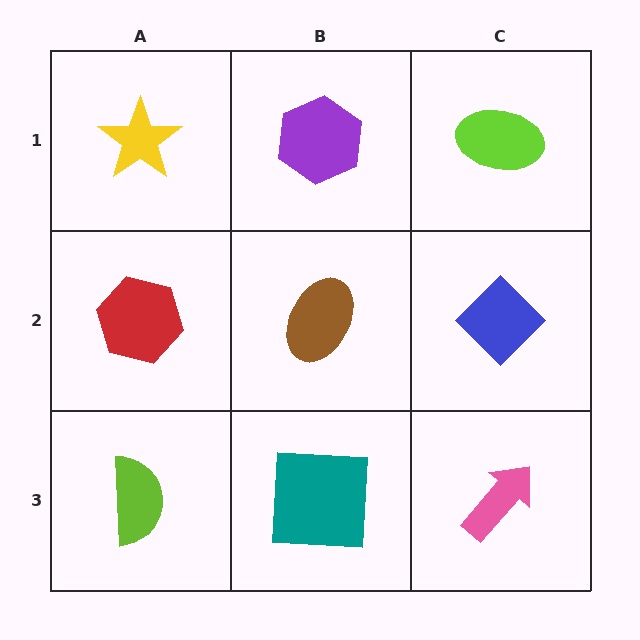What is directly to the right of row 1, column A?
A purple hexagon.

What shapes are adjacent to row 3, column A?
A red hexagon (row 2, column A), a teal square (row 3, column B).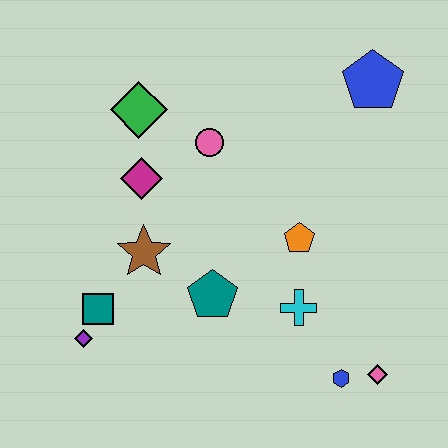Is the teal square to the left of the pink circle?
Yes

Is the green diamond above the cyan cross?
Yes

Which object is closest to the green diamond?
The magenta diamond is closest to the green diamond.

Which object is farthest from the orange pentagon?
The purple diamond is farthest from the orange pentagon.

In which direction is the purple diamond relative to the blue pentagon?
The purple diamond is to the left of the blue pentagon.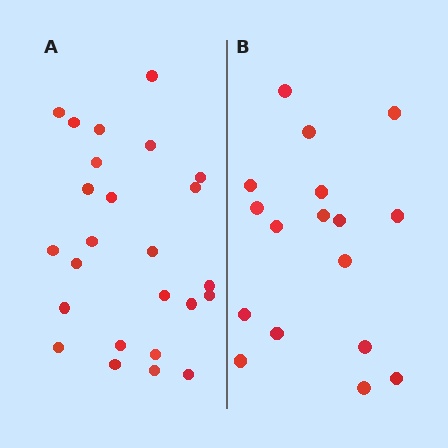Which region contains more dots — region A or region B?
Region A (the left region) has more dots.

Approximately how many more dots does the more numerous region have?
Region A has roughly 8 or so more dots than region B.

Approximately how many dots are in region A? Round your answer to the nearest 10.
About 20 dots. (The exact count is 25, which rounds to 20.)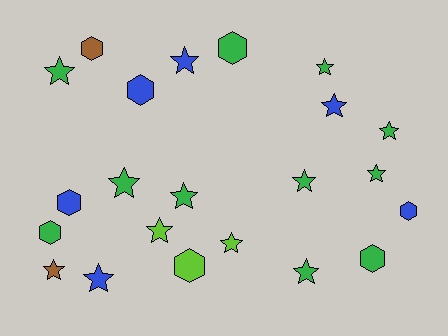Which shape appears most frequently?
Star, with 14 objects.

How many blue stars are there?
There are 3 blue stars.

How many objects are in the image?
There are 22 objects.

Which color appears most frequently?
Green, with 11 objects.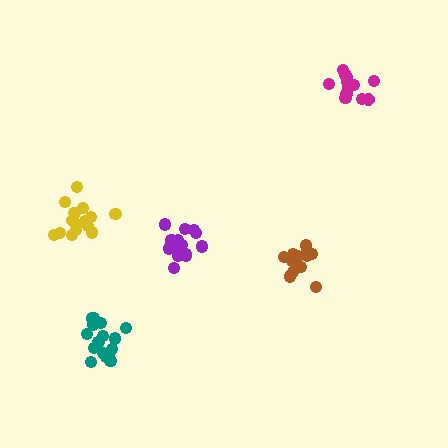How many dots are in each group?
Group 1: 15 dots, Group 2: 13 dots, Group 3: 16 dots, Group 4: 13 dots, Group 5: 15 dots (72 total).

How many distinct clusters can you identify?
There are 5 distinct clusters.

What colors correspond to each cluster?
The clusters are colored: yellow, brown, teal, magenta, purple.